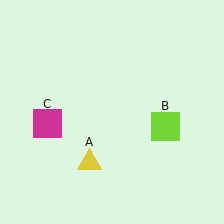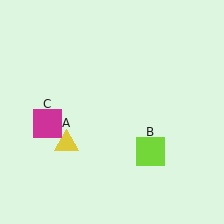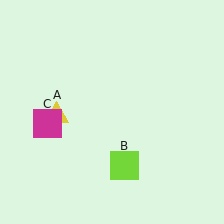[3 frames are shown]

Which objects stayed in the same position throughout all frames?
Magenta square (object C) remained stationary.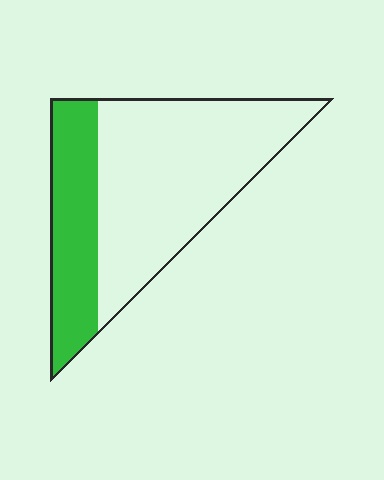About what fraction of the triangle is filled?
About one third (1/3).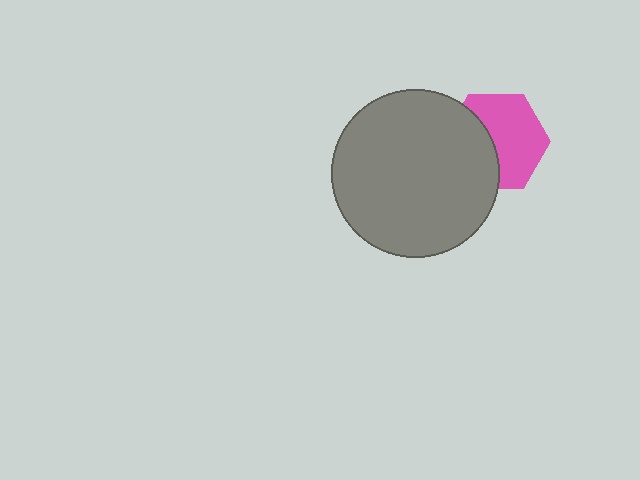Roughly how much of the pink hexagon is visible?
About half of it is visible (roughly 59%).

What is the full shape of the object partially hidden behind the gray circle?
The partially hidden object is a pink hexagon.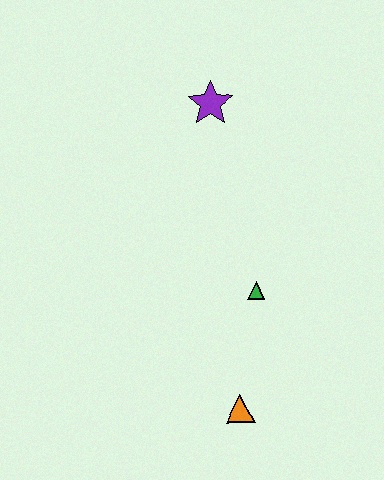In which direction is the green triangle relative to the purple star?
The green triangle is below the purple star.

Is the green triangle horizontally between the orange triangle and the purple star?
No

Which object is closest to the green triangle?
The orange triangle is closest to the green triangle.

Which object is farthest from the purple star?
The orange triangle is farthest from the purple star.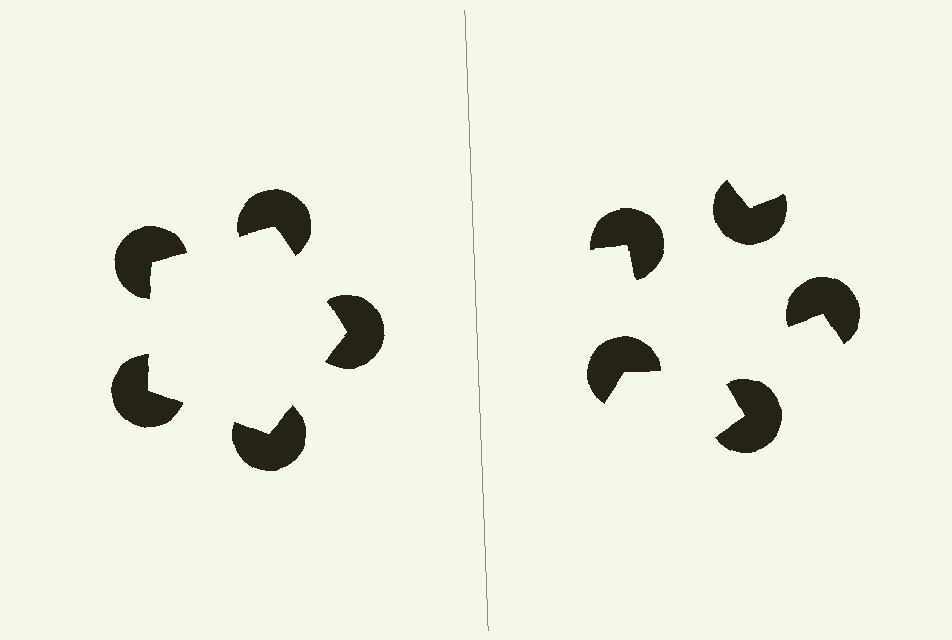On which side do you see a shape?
An illusory pentagon appears on the left side. On the right side the wedge cuts are rotated, so no coherent shape forms.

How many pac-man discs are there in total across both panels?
10 — 5 on each side.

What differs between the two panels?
The pac-man discs are positioned identically on both sides; only the wedge orientations differ. On the left they align to a pentagon; on the right they are misaligned.